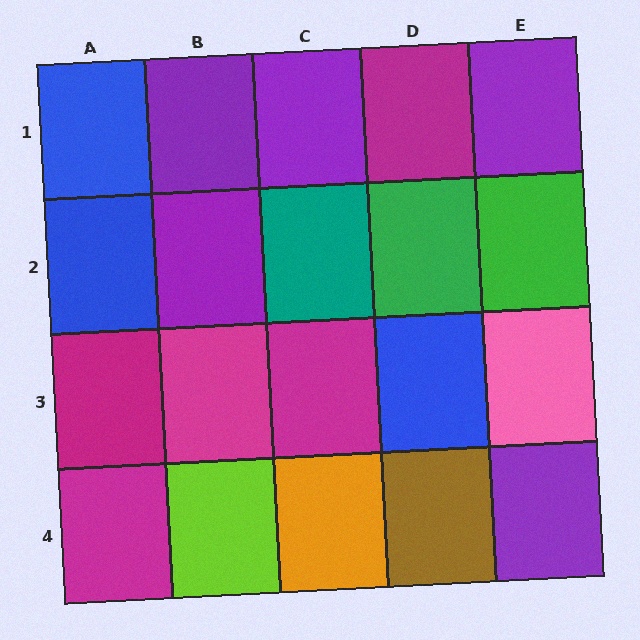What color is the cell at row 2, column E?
Green.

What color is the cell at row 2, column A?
Blue.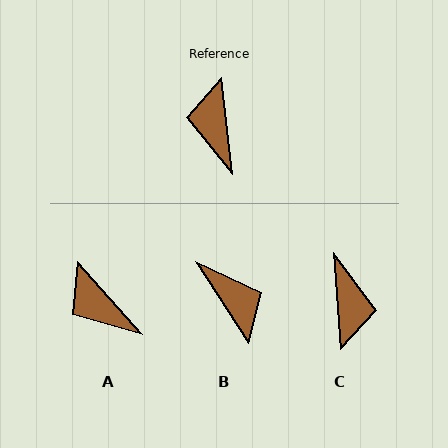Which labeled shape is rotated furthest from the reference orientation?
C, about 178 degrees away.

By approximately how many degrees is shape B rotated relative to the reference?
Approximately 154 degrees clockwise.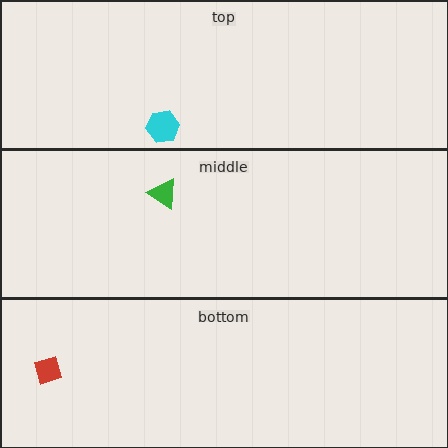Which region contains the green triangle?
The middle region.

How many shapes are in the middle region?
1.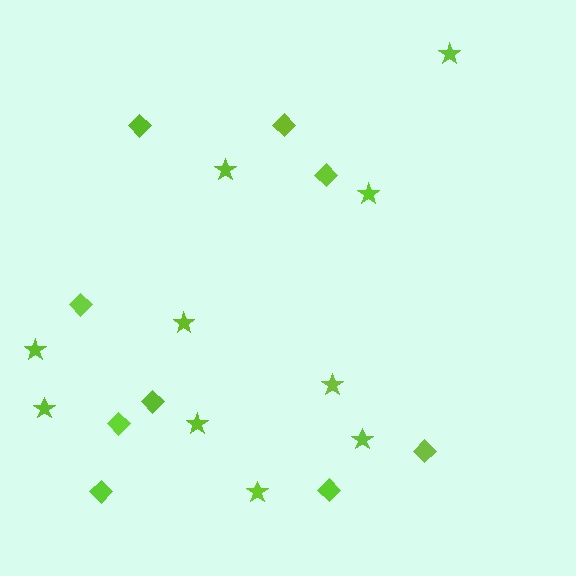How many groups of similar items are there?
There are 2 groups: one group of diamonds (9) and one group of stars (10).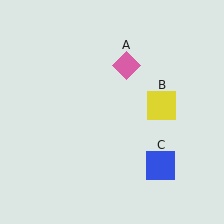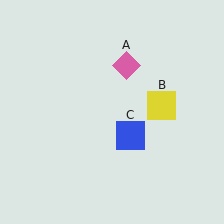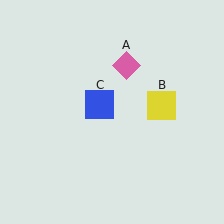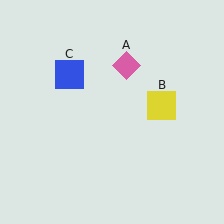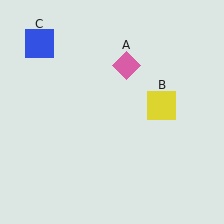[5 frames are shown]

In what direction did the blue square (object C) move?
The blue square (object C) moved up and to the left.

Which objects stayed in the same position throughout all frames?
Pink diamond (object A) and yellow square (object B) remained stationary.